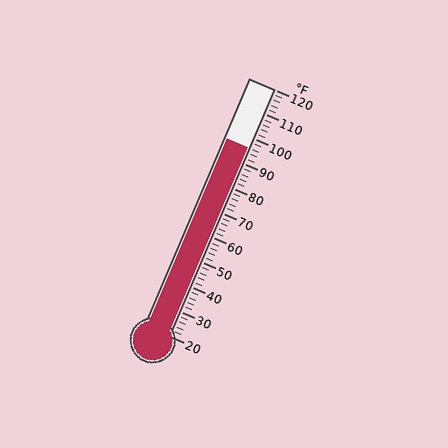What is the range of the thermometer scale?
The thermometer scale ranges from 20°F to 120°F.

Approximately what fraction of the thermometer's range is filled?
The thermometer is filled to approximately 75% of its range.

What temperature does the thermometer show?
The thermometer shows approximately 96°F.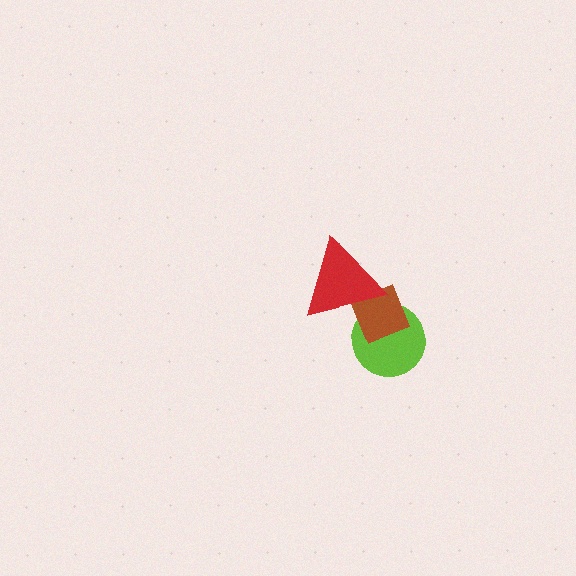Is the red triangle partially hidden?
No, no other shape covers it.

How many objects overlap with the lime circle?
2 objects overlap with the lime circle.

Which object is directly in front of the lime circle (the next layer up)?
The brown diamond is directly in front of the lime circle.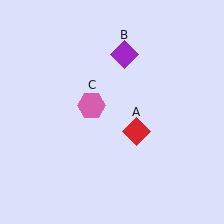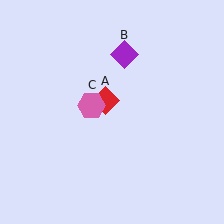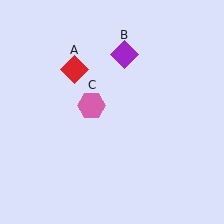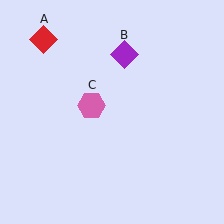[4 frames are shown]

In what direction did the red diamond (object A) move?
The red diamond (object A) moved up and to the left.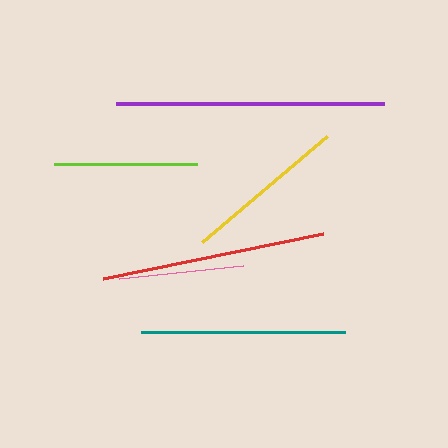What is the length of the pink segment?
The pink segment is approximately 125 pixels long.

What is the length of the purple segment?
The purple segment is approximately 268 pixels long.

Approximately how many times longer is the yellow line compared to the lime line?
The yellow line is approximately 1.1 times the length of the lime line.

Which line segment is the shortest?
The pink line is the shortest at approximately 125 pixels.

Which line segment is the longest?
The purple line is the longest at approximately 268 pixels.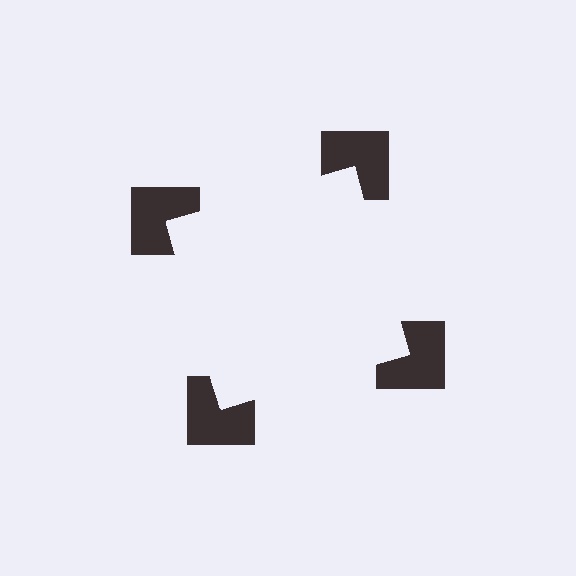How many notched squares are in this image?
There are 4 — one at each vertex of the illusory square.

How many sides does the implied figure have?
4 sides.